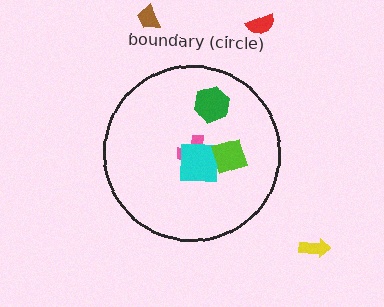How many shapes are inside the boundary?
4 inside, 3 outside.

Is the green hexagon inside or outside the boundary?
Inside.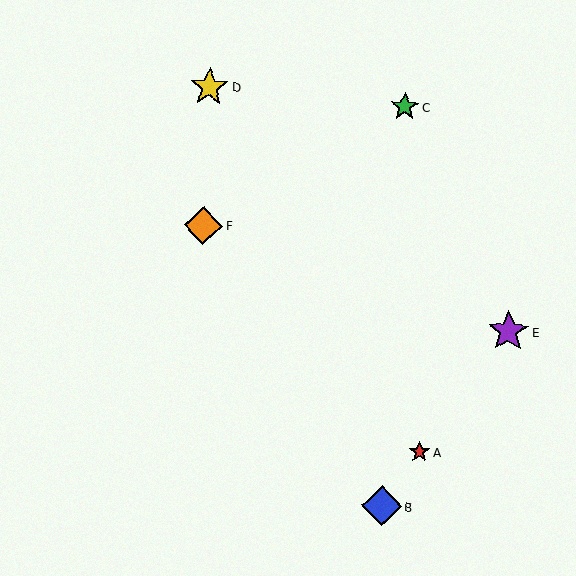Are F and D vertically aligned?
Yes, both are at x≈203.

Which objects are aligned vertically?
Objects D, F are aligned vertically.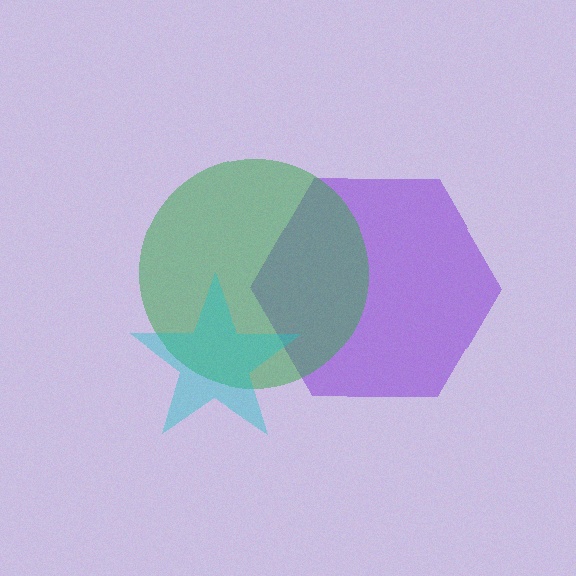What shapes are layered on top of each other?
The layered shapes are: a purple hexagon, a green circle, a cyan star.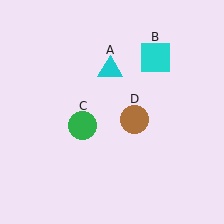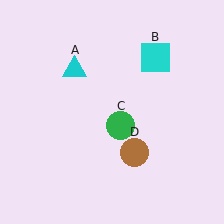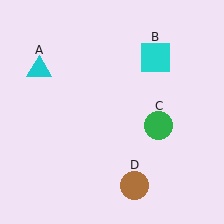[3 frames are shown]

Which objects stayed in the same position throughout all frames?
Cyan square (object B) remained stationary.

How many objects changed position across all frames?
3 objects changed position: cyan triangle (object A), green circle (object C), brown circle (object D).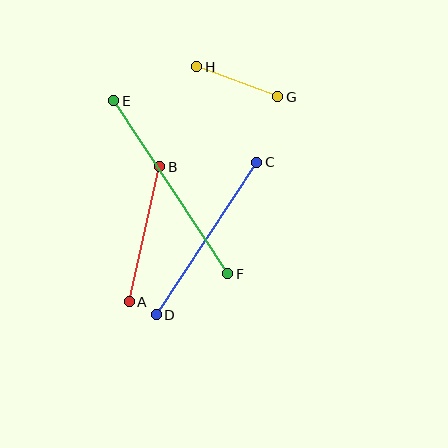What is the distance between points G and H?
The distance is approximately 86 pixels.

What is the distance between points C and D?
The distance is approximately 182 pixels.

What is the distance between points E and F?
The distance is approximately 207 pixels.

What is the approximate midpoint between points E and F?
The midpoint is at approximately (171, 187) pixels.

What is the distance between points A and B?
The distance is approximately 139 pixels.